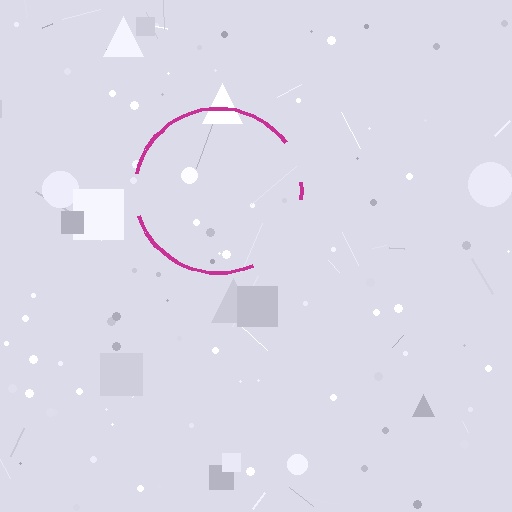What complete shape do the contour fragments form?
The contour fragments form a circle.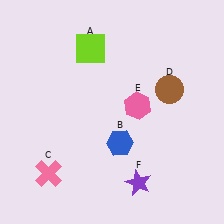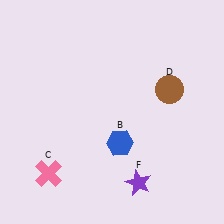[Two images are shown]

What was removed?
The lime square (A), the pink hexagon (E) were removed in Image 2.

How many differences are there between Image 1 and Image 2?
There are 2 differences between the two images.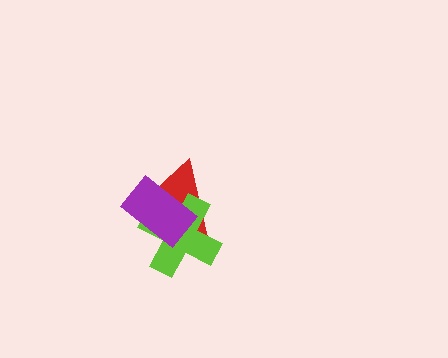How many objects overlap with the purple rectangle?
2 objects overlap with the purple rectangle.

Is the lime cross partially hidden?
Yes, it is partially covered by another shape.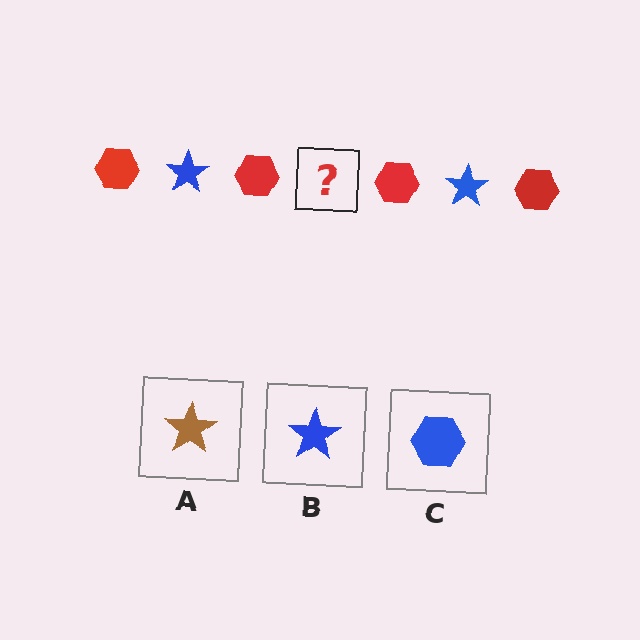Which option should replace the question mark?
Option B.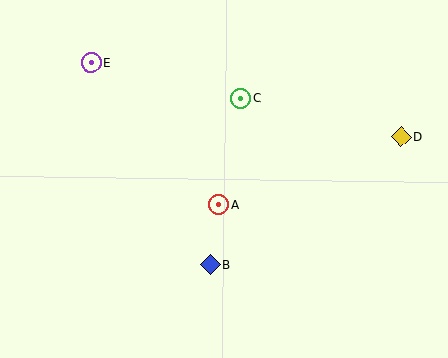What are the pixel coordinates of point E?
Point E is at (91, 63).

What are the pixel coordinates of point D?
Point D is at (401, 137).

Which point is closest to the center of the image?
Point A at (218, 205) is closest to the center.